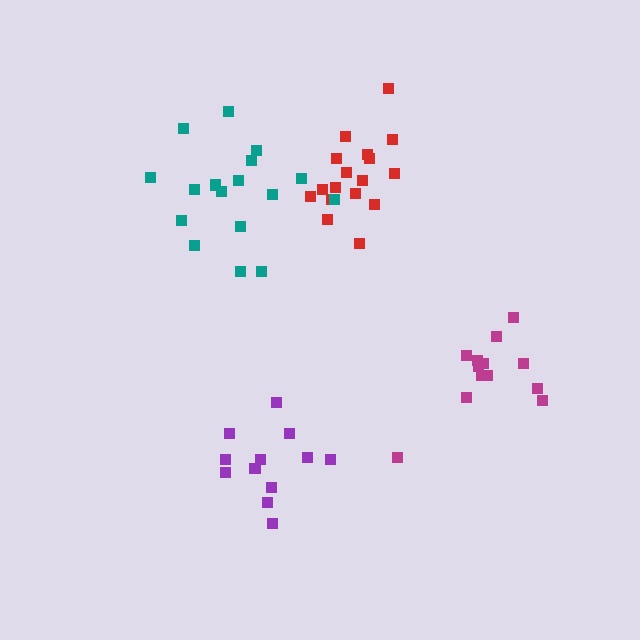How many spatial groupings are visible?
There are 4 spatial groupings.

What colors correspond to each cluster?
The clusters are colored: red, magenta, purple, teal.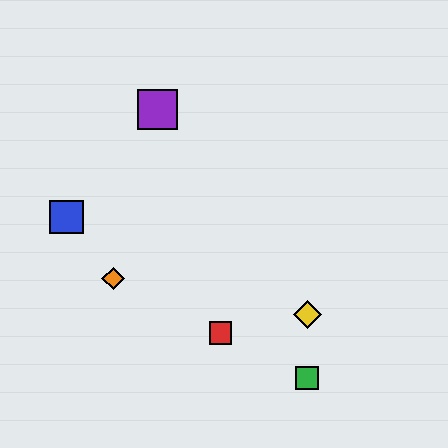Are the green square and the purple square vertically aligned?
No, the green square is at x≈307 and the purple square is at x≈157.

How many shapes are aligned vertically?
2 shapes (the green square, the yellow diamond) are aligned vertically.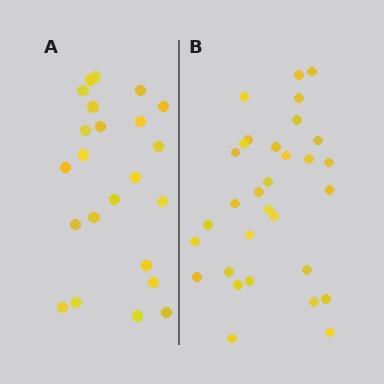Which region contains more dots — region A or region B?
Region B (the right region) has more dots.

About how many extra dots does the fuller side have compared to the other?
Region B has roughly 8 or so more dots than region A.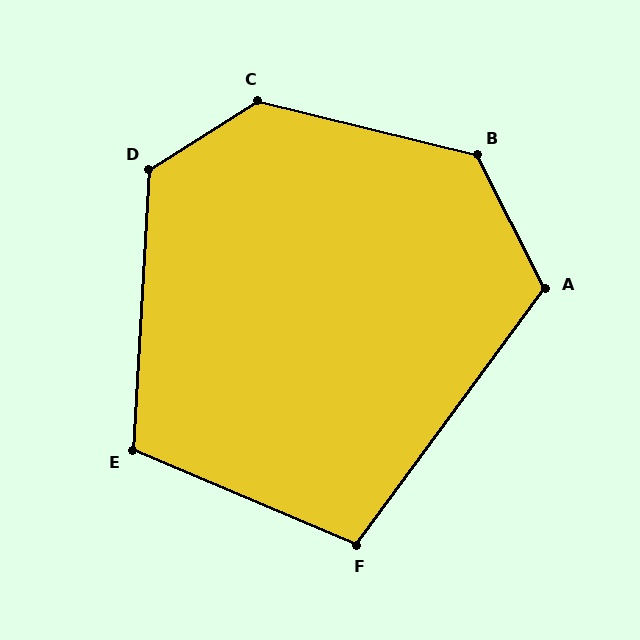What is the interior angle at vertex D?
Approximately 126 degrees (obtuse).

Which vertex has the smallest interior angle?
F, at approximately 103 degrees.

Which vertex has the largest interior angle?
C, at approximately 134 degrees.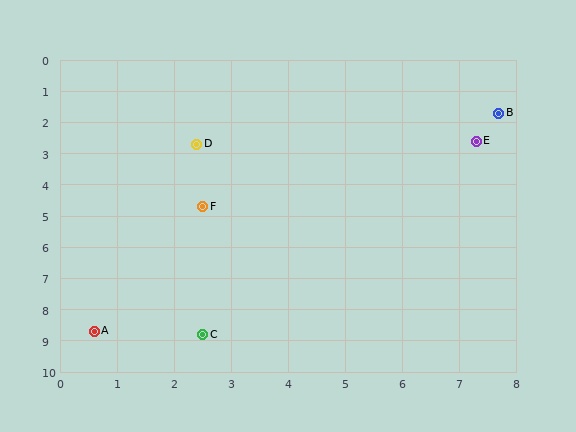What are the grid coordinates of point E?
Point E is at approximately (7.3, 2.6).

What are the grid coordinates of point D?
Point D is at approximately (2.4, 2.7).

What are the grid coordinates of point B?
Point B is at approximately (7.7, 1.7).